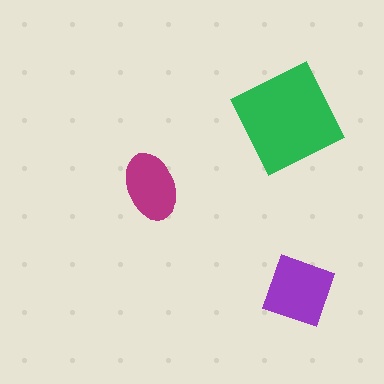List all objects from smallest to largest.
The magenta ellipse, the purple diamond, the green square.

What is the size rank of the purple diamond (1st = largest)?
2nd.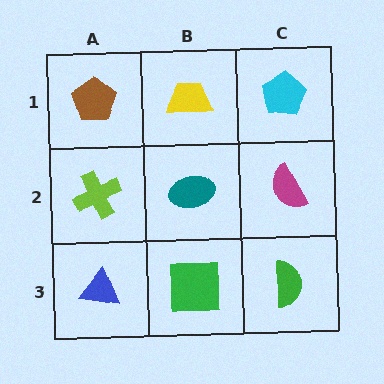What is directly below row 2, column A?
A blue triangle.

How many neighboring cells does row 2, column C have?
3.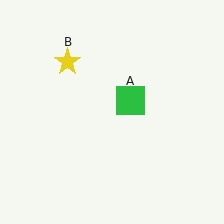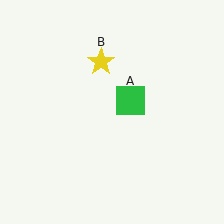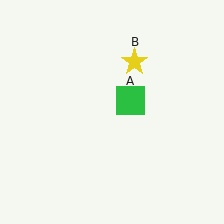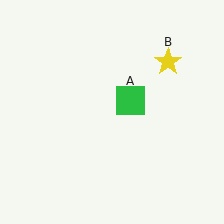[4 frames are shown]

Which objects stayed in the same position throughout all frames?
Green square (object A) remained stationary.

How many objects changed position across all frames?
1 object changed position: yellow star (object B).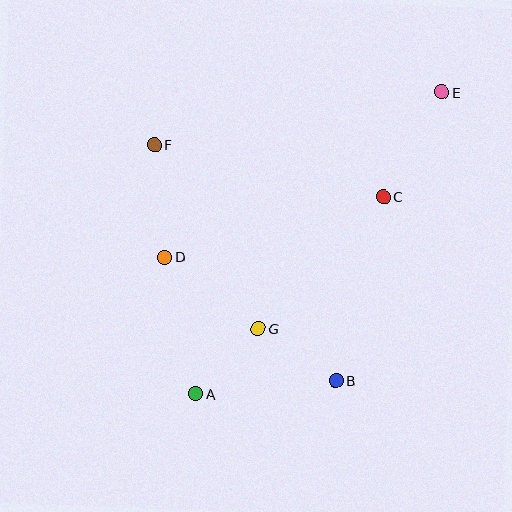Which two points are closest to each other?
Points A and G are closest to each other.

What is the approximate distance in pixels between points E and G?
The distance between E and G is approximately 299 pixels.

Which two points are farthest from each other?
Points A and E are farthest from each other.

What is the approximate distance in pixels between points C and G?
The distance between C and G is approximately 182 pixels.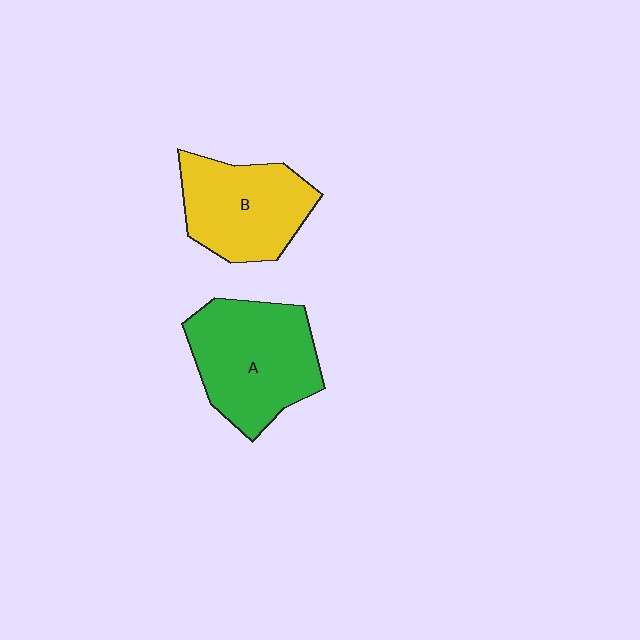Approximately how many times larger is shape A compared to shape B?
Approximately 1.2 times.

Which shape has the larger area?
Shape A (green).